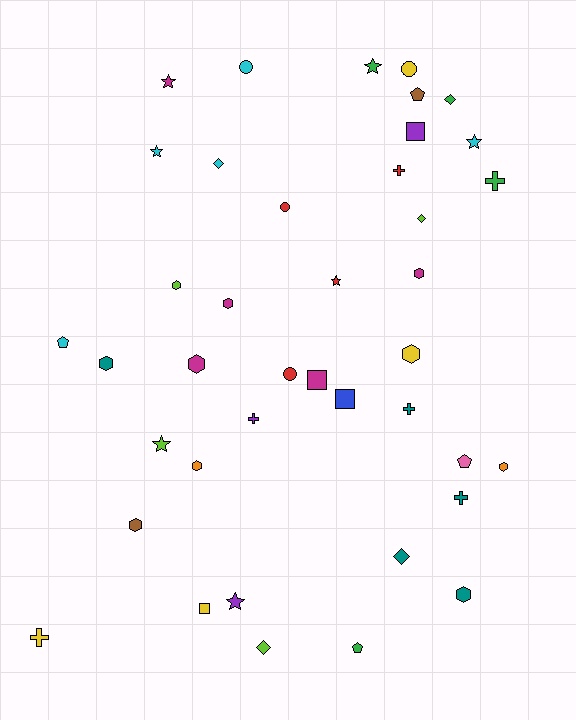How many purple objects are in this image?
There are 3 purple objects.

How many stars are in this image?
There are 7 stars.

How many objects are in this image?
There are 40 objects.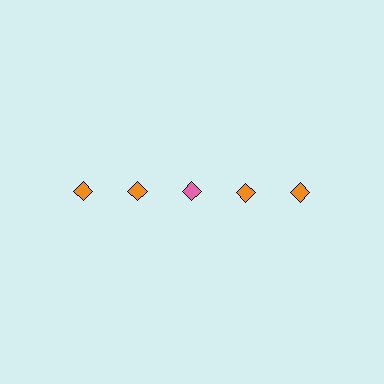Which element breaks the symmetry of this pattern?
The pink diamond in the top row, center column breaks the symmetry. All other shapes are orange diamonds.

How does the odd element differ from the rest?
It has a different color: pink instead of orange.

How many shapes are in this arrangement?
There are 5 shapes arranged in a grid pattern.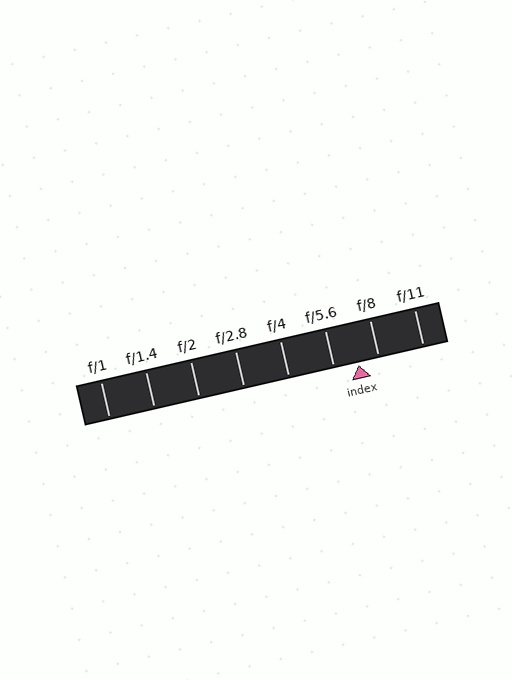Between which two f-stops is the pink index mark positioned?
The index mark is between f/5.6 and f/8.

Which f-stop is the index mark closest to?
The index mark is closest to f/8.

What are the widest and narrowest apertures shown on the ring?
The widest aperture shown is f/1 and the narrowest is f/11.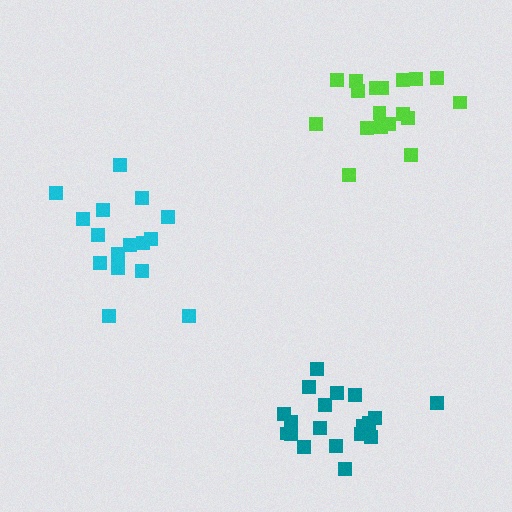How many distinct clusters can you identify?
There are 3 distinct clusters.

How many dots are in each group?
Group 1: 19 dots, Group 2: 18 dots, Group 3: 16 dots (53 total).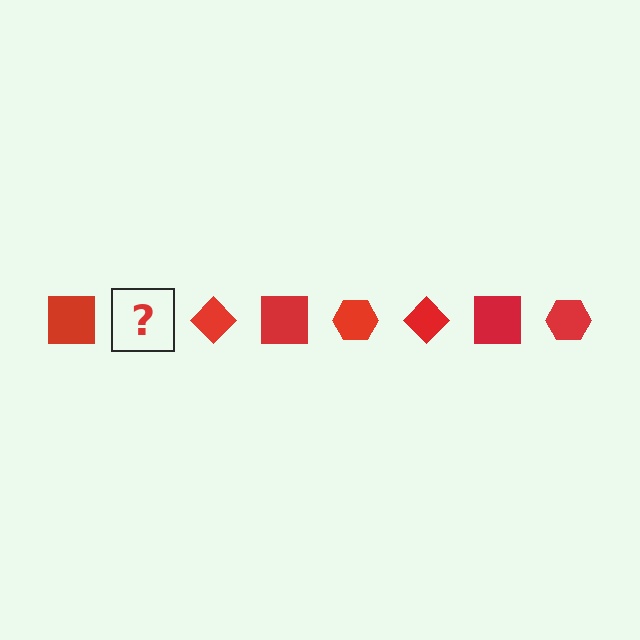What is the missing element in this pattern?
The missing element is a red hexagon.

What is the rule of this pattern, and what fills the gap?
The rule is that the pattern cycles through square, hexagon, diamond shapes in red. The gap should be filled with a red hexagon.